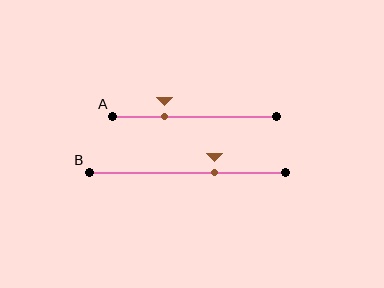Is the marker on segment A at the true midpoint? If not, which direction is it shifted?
No, the marker on segment A is shifted to the left by about 19% of the segment length.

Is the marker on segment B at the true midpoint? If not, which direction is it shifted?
No, the marker on segment B is shifted to the right by about 14% of the segment length.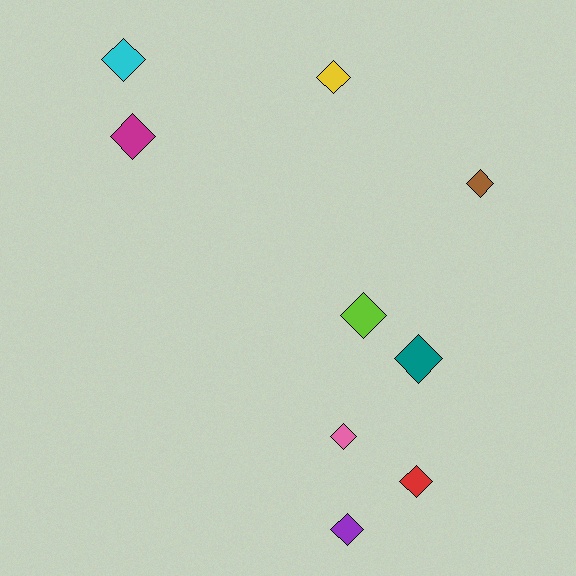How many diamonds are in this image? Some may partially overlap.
There are 9 diamonds.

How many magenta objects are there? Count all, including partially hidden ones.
There is 1 magenta object.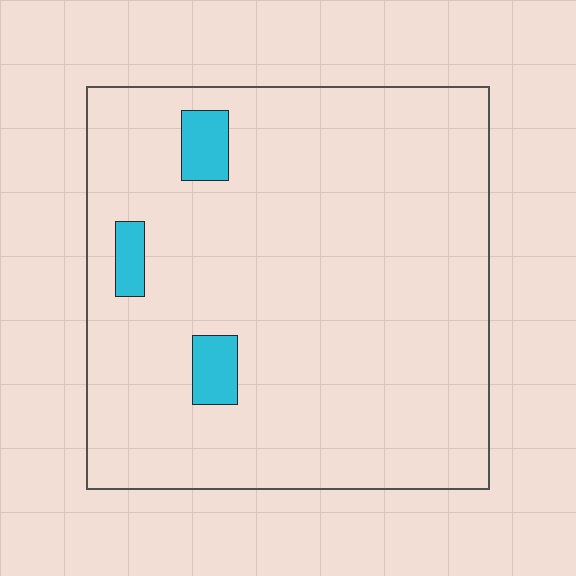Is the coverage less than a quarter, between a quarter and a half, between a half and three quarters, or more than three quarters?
Less than a quarter.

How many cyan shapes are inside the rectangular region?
3.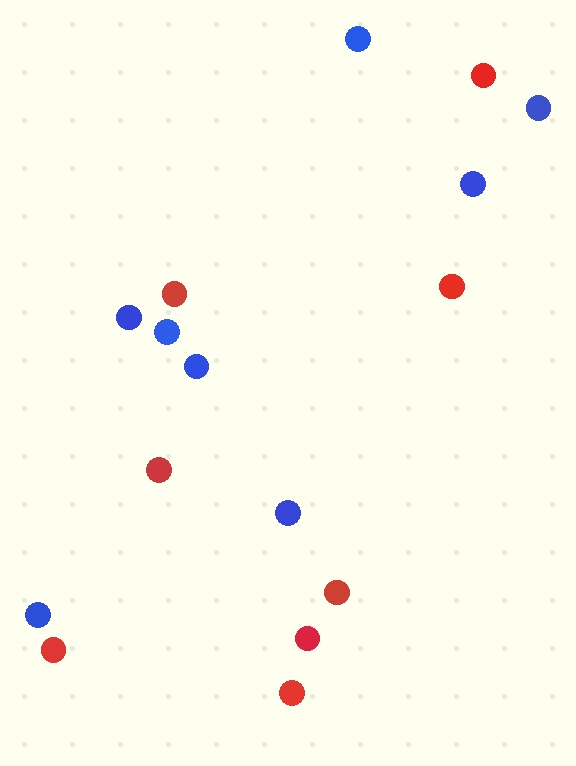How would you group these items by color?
There are 2 groups: one group of red circles (8) and one group of blue circles (8).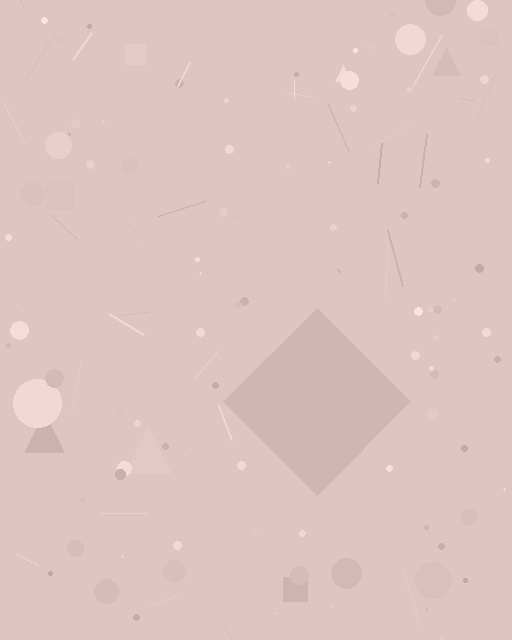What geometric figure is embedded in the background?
A diamond is embedded in the background.